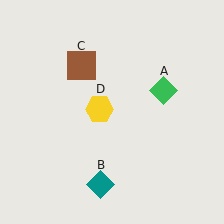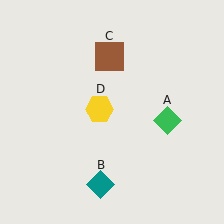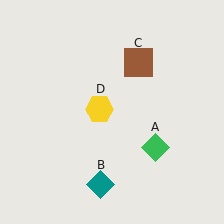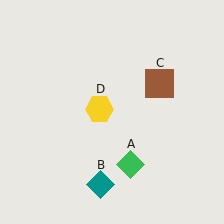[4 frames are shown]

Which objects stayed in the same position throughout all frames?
Teal diamond (object B) and yellow hexagon (object D) remained stationary.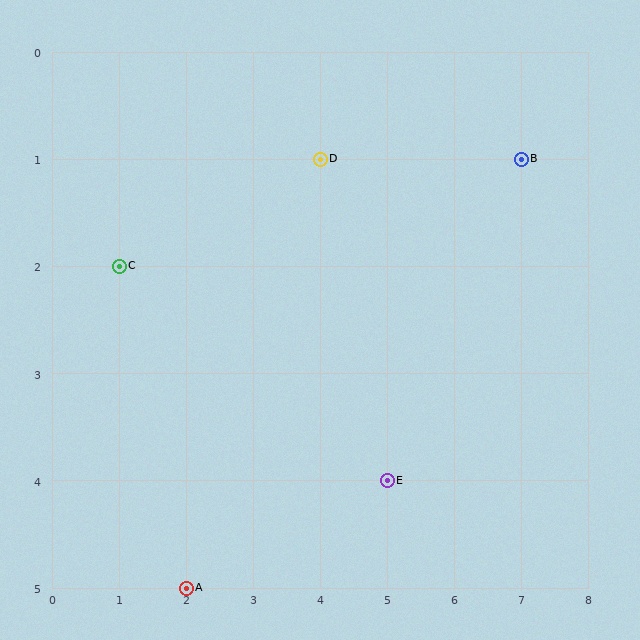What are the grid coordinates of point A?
Point A is at grid coordinates (2, 5).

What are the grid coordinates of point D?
Point D is at grid coordinates (4, 1).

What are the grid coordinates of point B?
Point B is at grid coordinates (7, 1).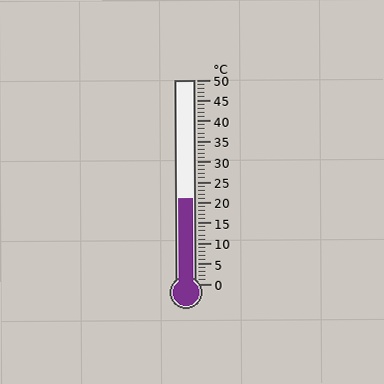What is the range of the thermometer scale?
The thermometer scale ranges from 0°C to 50°C.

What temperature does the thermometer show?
The thermometer shows approximately 21°C.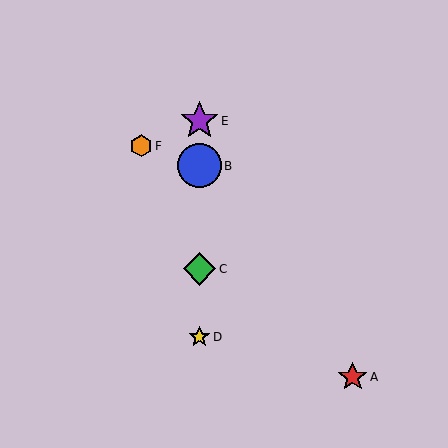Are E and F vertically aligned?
No, E is at x≈199 and F is at x≈141.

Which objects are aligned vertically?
Objects B, C, D, E are aligned vertically.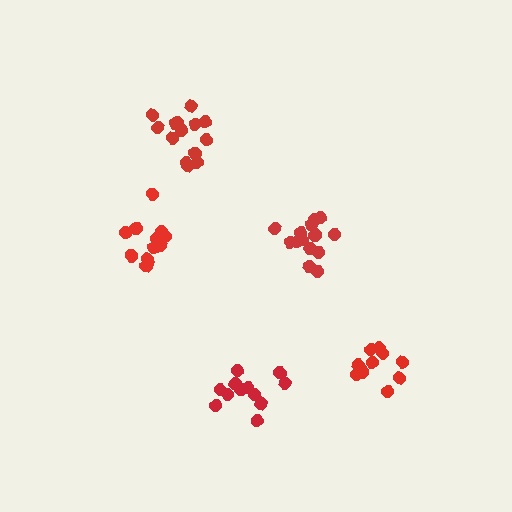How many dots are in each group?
Group 1: 15 dots, Group 2: 14 dots, Group 3: 12 dots, Group 4: 14 dots, Group 5: 11 dots (66 total).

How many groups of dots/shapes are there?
There are 5 groups.